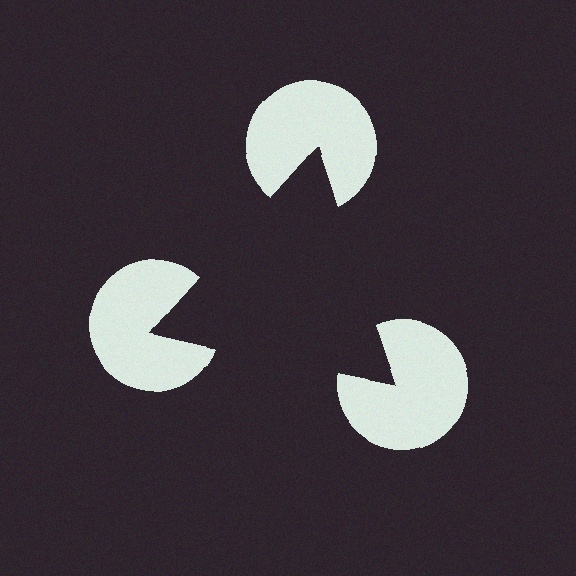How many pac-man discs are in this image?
There are 3 — one at each vertex of the illusory triangle.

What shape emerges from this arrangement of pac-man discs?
An illusory triangle — its edges are inferred from the aligned wedge cuts in the pac-man discs, not physically drawn.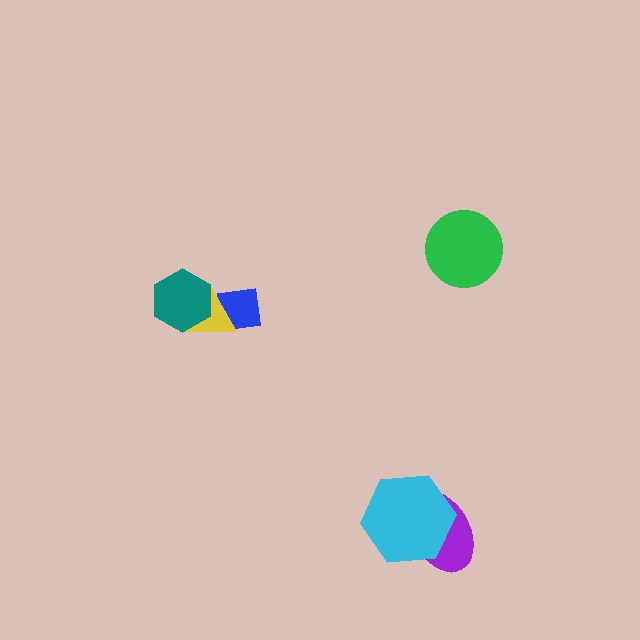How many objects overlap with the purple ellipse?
1 object overlaps with the purple ellipse.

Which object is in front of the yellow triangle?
The teal hexagon is in front of the yellow triangle.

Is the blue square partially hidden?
Yes, it is partially covered by another shape.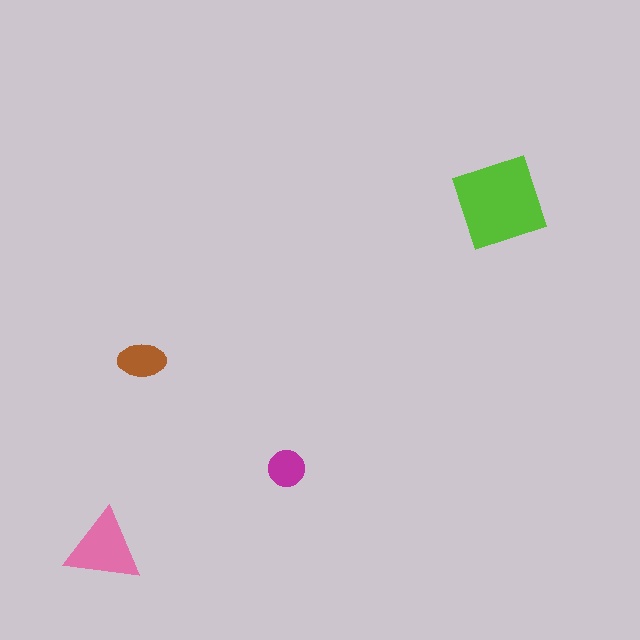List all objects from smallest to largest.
The magenta circle, the brown ellipse, the pink triangle, the lime square.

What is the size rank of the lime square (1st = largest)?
1st.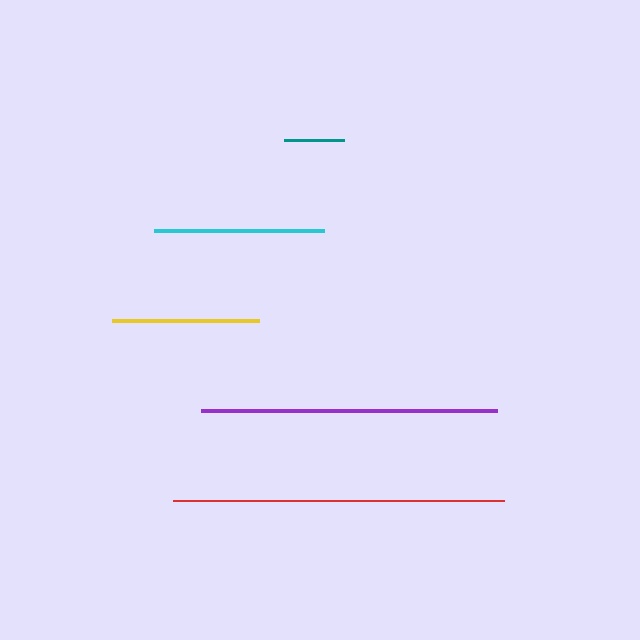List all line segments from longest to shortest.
From longest to shortest: red, purple, cyan, yellow, teal.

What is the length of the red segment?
The red segment is approximately 331 pixels long.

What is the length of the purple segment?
The purple segment is approximately 296 pixels long.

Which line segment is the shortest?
The teal line is the shortest at approximately 61 pixels.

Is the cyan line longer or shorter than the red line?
The red line is longer than the cyan line.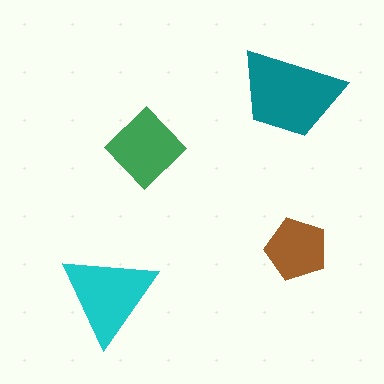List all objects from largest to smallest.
The teal trapezoid, the cyan triangle, the green diamond, the brown pentagon.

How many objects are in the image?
There are 4 objects in the image.